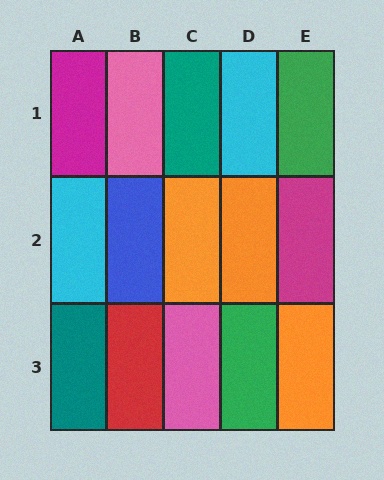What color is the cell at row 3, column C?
Pink.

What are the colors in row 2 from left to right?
Cyan, blue, orange, orange, magenta.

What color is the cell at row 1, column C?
Teal.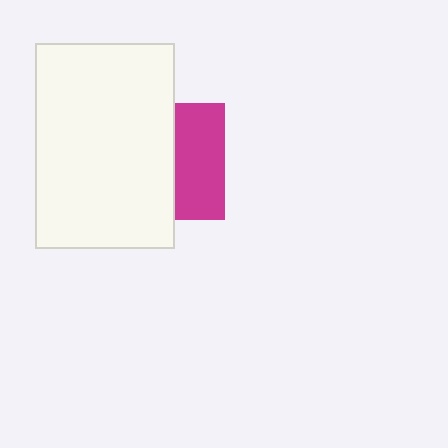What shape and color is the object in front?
The object in front is a white rectangle.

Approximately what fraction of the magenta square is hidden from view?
Roughly 57% of the magenta square is hidden behind the white rectangle.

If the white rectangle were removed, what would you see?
You would see the complete magenta square.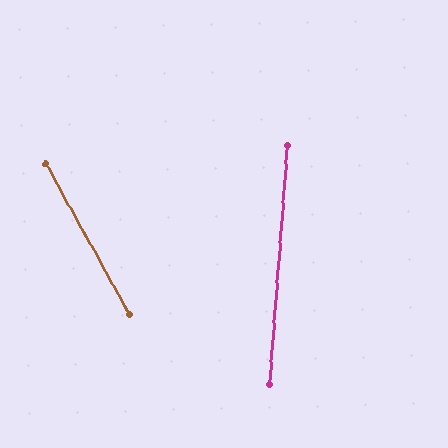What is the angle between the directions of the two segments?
Approximately 33 degrees.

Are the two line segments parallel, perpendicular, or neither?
Neither parallel nor perpendicular — they differ by about 33°.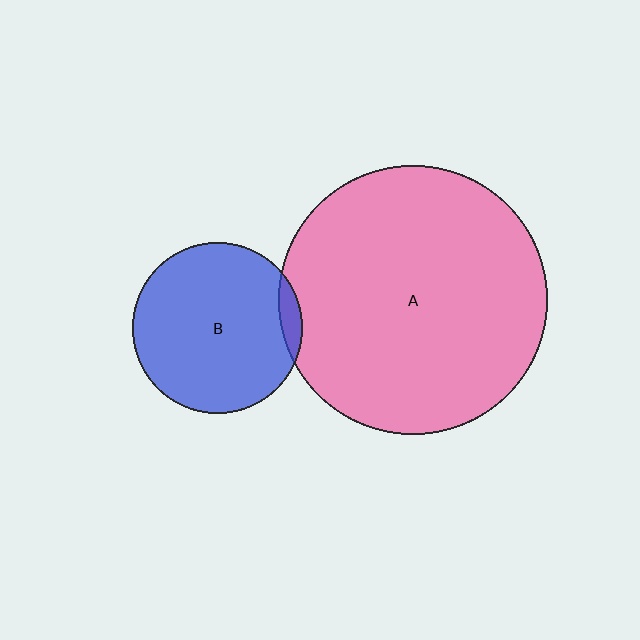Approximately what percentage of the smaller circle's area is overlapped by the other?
Approximately 5%.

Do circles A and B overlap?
Yes.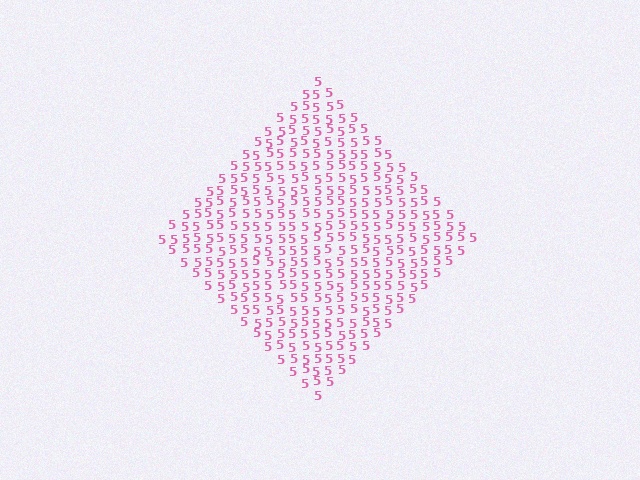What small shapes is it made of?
It is made of small digit 5's.